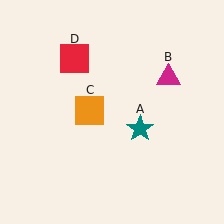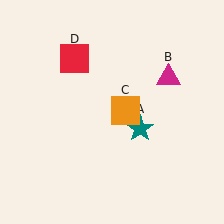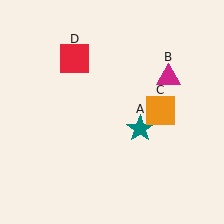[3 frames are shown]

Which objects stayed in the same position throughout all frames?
Teal star (object A) and magenta triangle (object B) and red square (object D) remained stationary.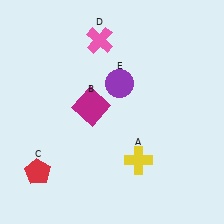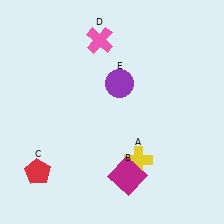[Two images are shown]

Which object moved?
The magenta square (B) moved down.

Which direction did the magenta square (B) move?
The magenta square (B) moved down.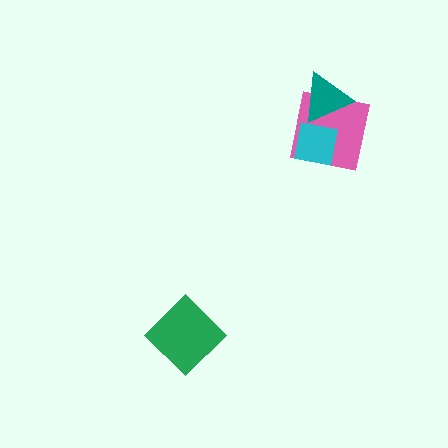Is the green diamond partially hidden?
No, no other shape covers it.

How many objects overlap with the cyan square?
2 objects overlap with the cyan square.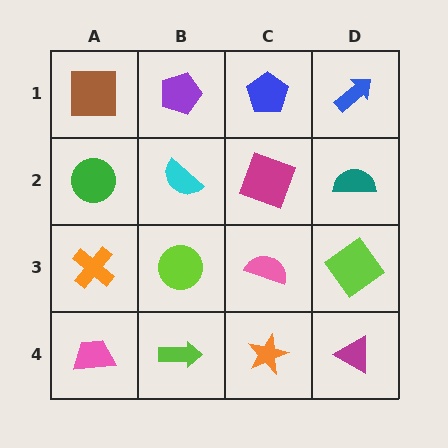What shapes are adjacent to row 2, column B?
A purple pentagon (row 1, column B), a lime circle (row 3, column B), a green circle (row 2, column A), a magenta square (row 2, column C).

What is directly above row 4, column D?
A lime diamond.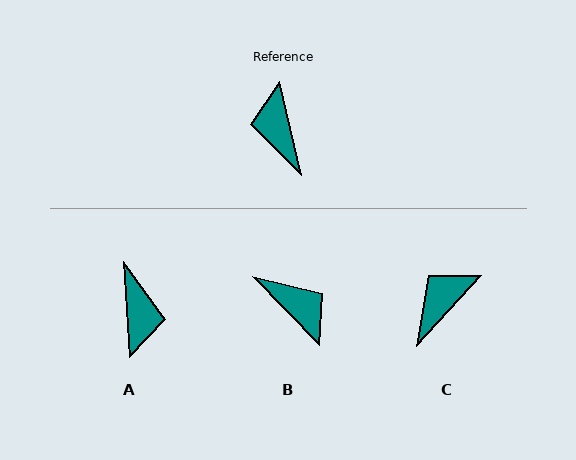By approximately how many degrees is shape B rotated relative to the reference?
Approximately 149 degrees clockwise.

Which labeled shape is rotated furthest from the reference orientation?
A, about 170 degrees away.